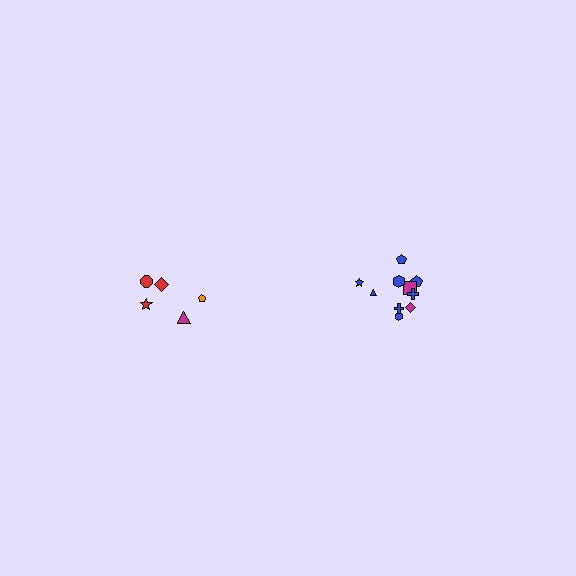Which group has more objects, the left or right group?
The right group.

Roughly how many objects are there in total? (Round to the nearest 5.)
Roughly 15 objects in total.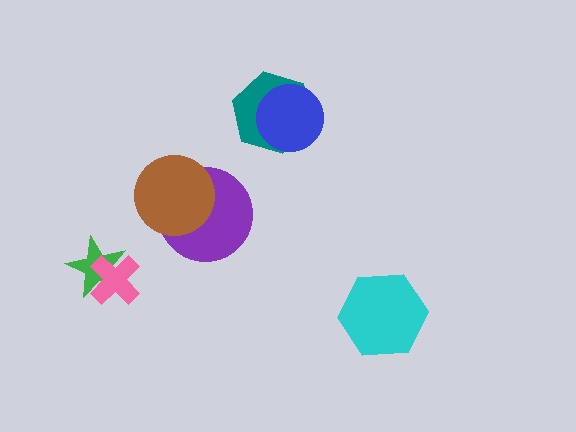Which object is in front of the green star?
The pink cross is in front of the green star.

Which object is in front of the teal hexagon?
The blue circle is in front of the teal hexagon.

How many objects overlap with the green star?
1 object overlaps with the green star.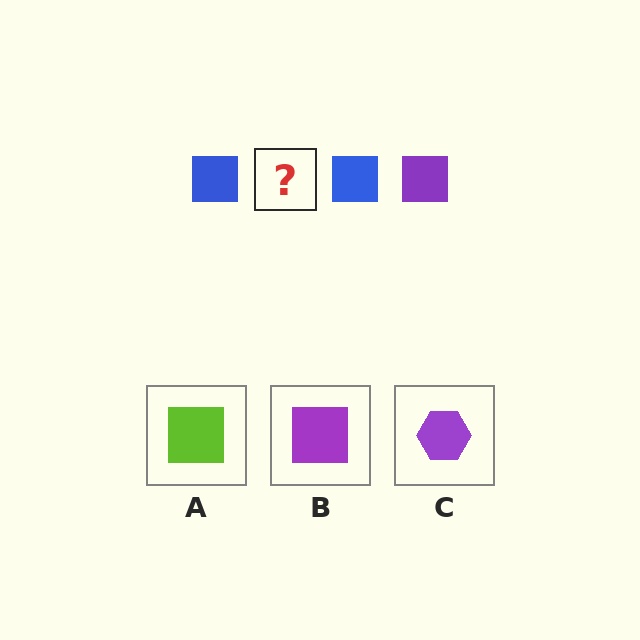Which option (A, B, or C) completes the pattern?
B.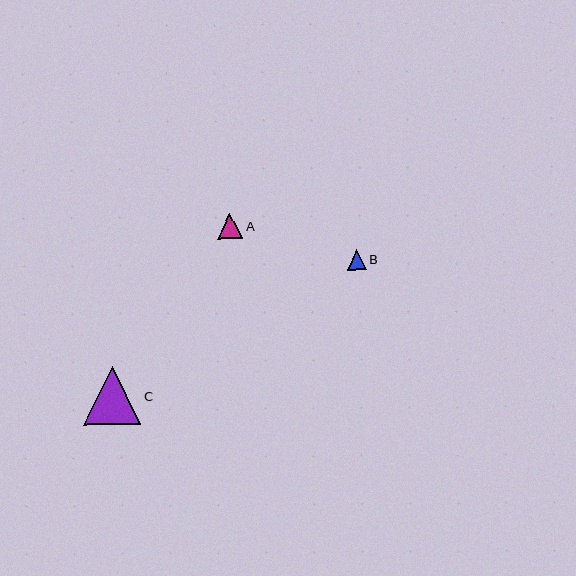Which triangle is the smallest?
Triangle B is the smallest with a size of approximately 19 pixels.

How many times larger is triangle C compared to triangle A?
Triangle C is approximately 2.3 times the size of triangle A.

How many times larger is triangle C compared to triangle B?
Triangle C is approximately 3.0 times the size of triangle B.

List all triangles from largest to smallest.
From largest to smallest: C, A, B.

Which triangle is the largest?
Triangle C is the largest with a size of approximately 58 pixels.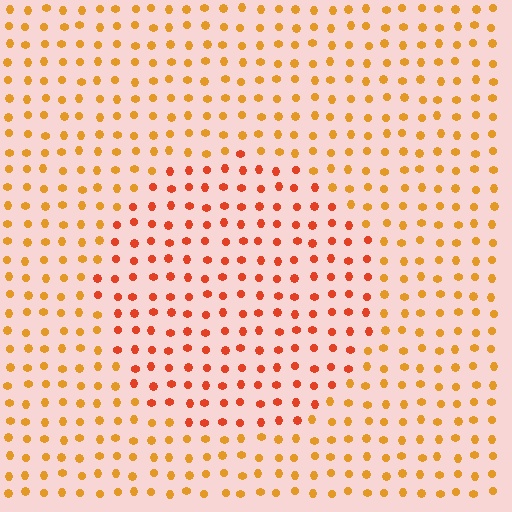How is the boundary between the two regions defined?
The boundary is defined purely by a slight shift in hue (about 28 degrees). Spacing, size, and orientation are identical on both sides.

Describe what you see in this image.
The image is filled with small orange elements in a uniform arrangement. A circle-shaped region is visible where the elements are tinted to a slightly different hue, forming a subtle color boundary.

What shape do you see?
I see a circle.